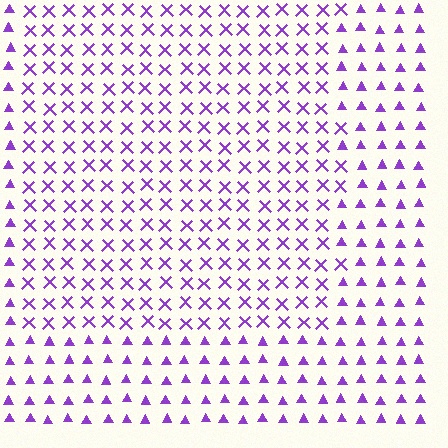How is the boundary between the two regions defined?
The boundary is defined by a change in element shape: X marks inside vs. triangles outside. All elements share the same color and spacing.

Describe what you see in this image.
The image is filled with small purple elements arranged in a uniform grid. A rectangle-shaped region contains X marks, while the surrounding area contains triangles. The boundary is defined purely by the change in element shape.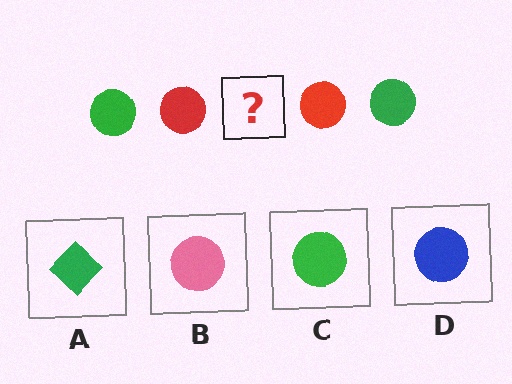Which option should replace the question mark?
Option C.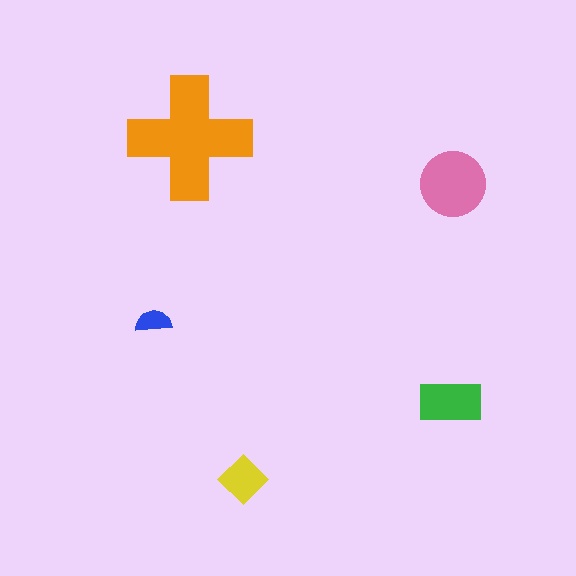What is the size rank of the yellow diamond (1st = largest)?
4th.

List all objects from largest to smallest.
The orange cross, the pink circle, the green rectangle, the yellow diamond, the blue semicircle.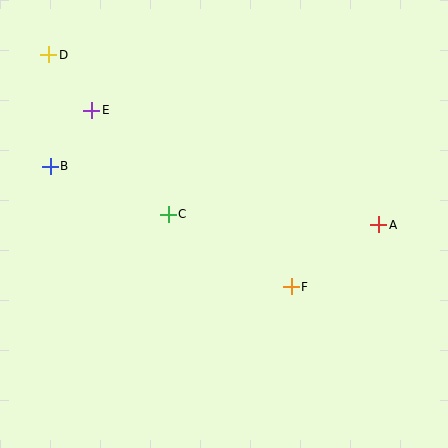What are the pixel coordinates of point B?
Point B is at (50, 166).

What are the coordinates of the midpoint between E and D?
The midpoint between E and D is at (70, 83).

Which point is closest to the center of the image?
Point C at (168, 214) is closest to the center.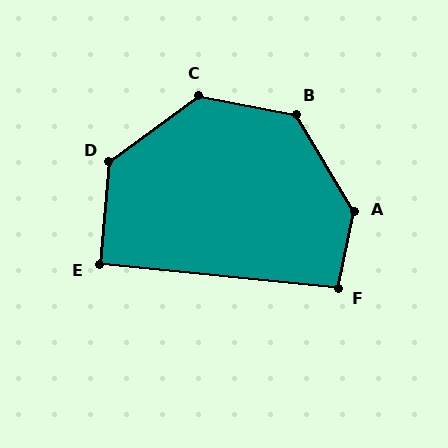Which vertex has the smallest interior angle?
E, at approximately 90 degrees.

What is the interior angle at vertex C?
Approximately 133 degrees (obtuse).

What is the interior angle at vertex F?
Approximately 96 degrees (obtuse).